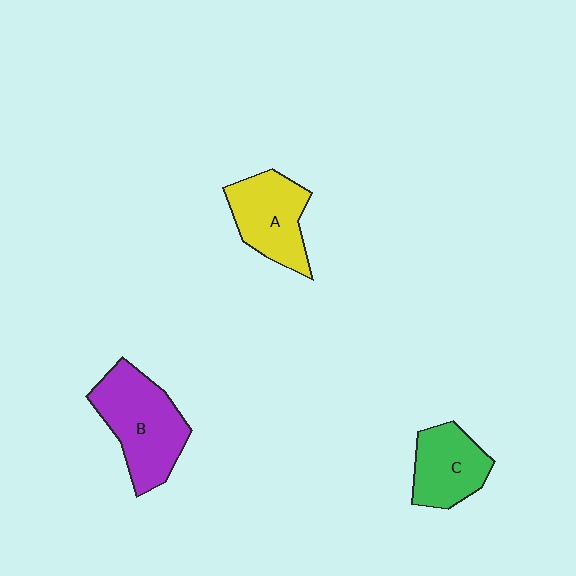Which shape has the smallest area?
Shape C (green).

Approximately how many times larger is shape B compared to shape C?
Approximately 1.5 times.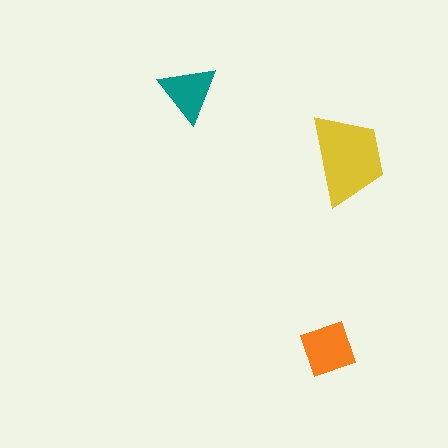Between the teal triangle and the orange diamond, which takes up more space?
The orange diamond.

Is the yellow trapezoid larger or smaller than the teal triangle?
Larger.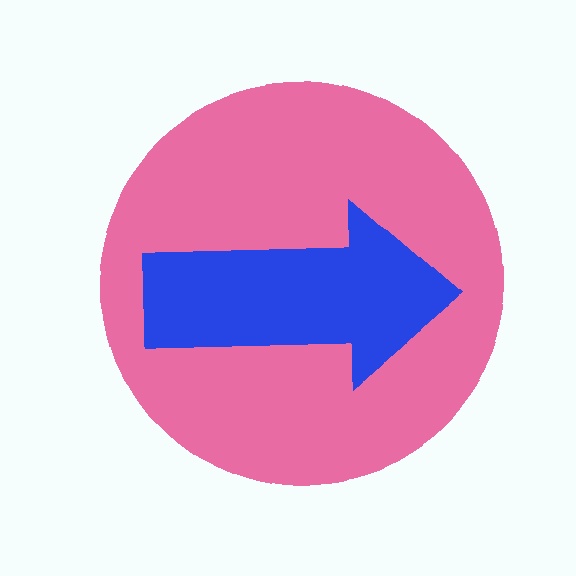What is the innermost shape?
The blue arrow.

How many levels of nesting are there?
2.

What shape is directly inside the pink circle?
The blue arrow.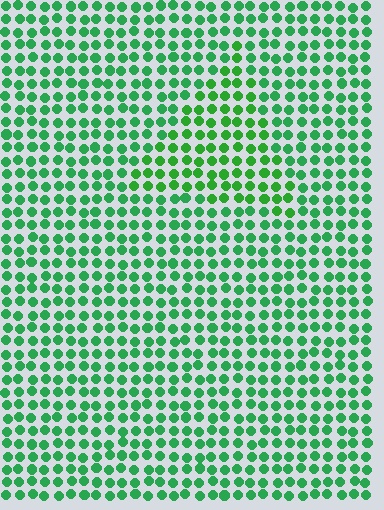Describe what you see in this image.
The image is filled with small green elements in a uniform arrangement. A triangle-shaped region is visible where the elements are tinted to a slightly different hue, forming a subtle color boundary.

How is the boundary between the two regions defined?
The boundary is defined purely by a slight shift in hue (about 17 degrees). Spacing, size, and orientation are identical on both sides.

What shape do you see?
I see a triangle.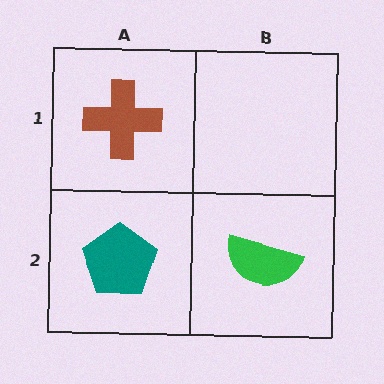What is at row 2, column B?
A green semicircle.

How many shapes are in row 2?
2 shapes.